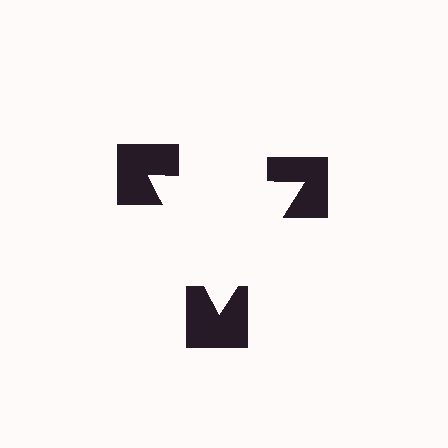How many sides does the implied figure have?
3 sides.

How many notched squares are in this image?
There are 3 — one at each vertex of the illusory triangle.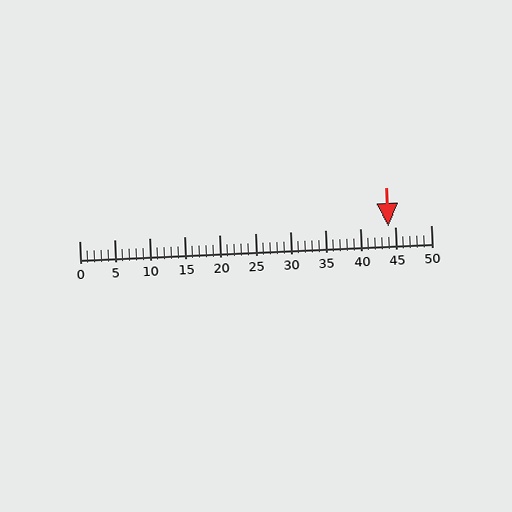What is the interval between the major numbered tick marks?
The major tick marks are spaced 5 units apart.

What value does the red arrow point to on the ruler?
The red arrow points to approximately 44.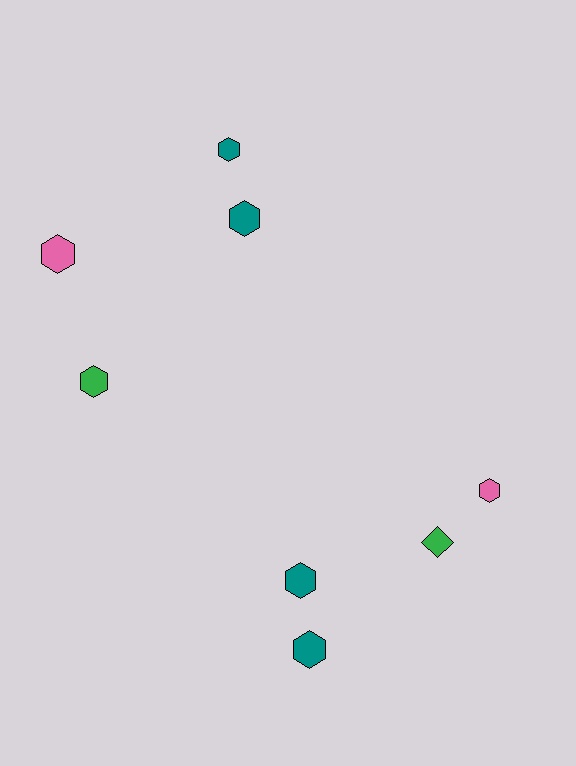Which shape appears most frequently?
Hexagon, with 7 objects.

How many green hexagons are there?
There is 1 green hexagon.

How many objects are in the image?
There are 8 objects.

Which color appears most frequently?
Teal, with 4 objects.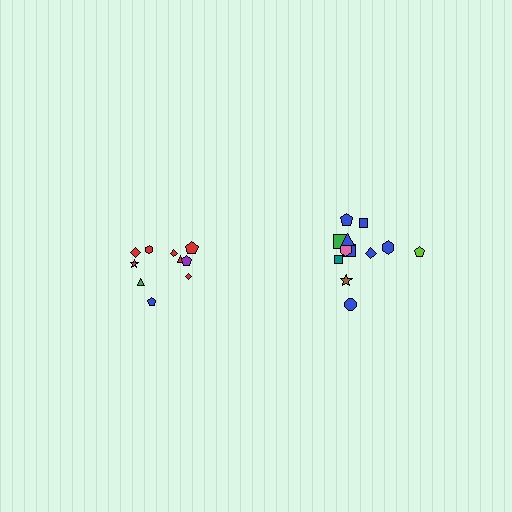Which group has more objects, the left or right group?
The right group.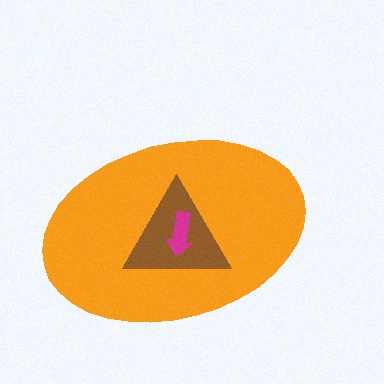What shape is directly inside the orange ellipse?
The brown triangle.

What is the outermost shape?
The orange ellipse.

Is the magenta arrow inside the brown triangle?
Yes.